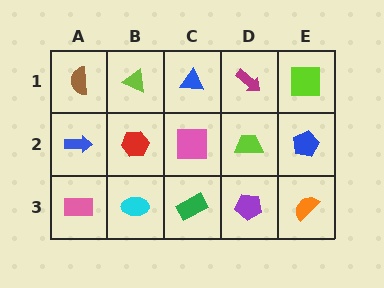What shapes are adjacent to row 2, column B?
A lime triangle (row 1, column B), a cyan ellipse (row 3, column B), a blue arrow (row 2, column A), a pink square (row 2, column C).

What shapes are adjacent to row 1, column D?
A lime trapezoid (row 2, column D), a blue triangle (row 1, column C), a lime square (row 1, column E).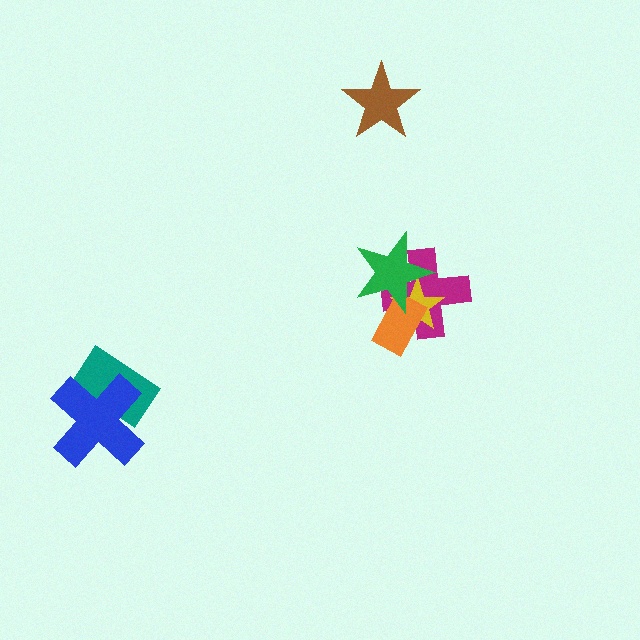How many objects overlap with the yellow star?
3 objects overlap with the yellow star.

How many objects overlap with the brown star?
0 objects overlap with the brown star.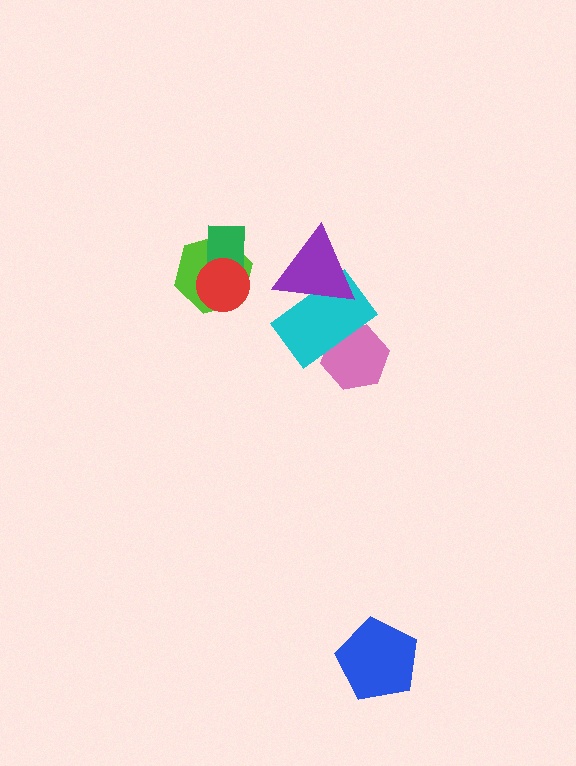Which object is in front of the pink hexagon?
The cyan rectangle is in front of the pink hexagon.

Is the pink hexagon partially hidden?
Yes, it is partially covered by another shape.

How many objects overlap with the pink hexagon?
1 object overlaps with the pink hexagon.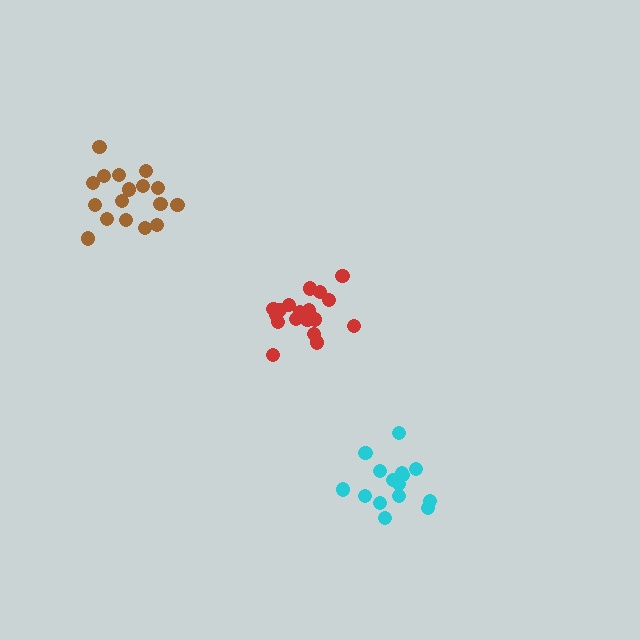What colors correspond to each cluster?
The clusters are colored: red, brown, cyan.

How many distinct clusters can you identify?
There are 3 distinct clusters.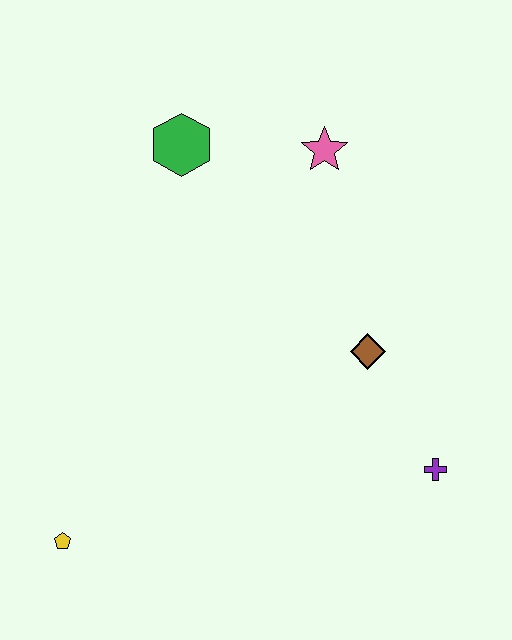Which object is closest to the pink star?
The green hexagon is closest to the pink star.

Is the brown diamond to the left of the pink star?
No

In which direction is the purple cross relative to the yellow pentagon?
The purple cross is to the right of the yellow pentagon.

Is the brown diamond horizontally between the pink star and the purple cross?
Yes